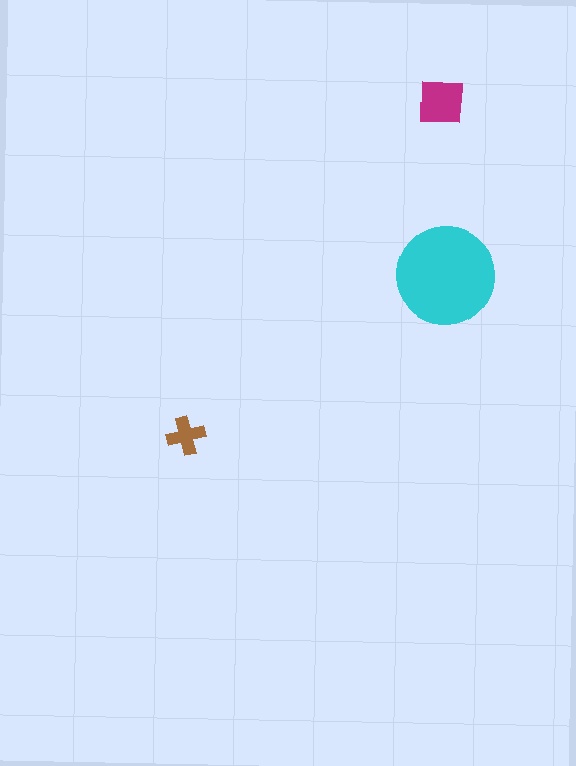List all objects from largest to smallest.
The cyan circle, the magenta square, the brown cross.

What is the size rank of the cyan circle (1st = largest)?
1st.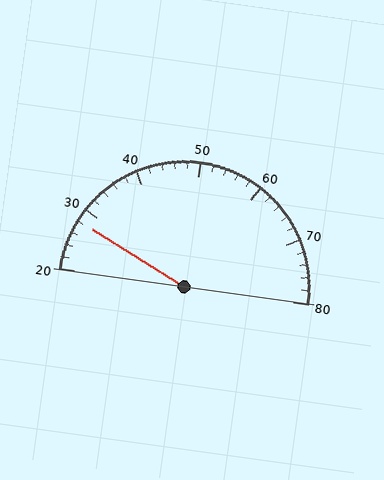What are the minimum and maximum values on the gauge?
The gauge ranges from 20 to 80.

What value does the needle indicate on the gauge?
The needle indicates approximately 28.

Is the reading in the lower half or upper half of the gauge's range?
The reading is in the lower half of the range (20 to 80).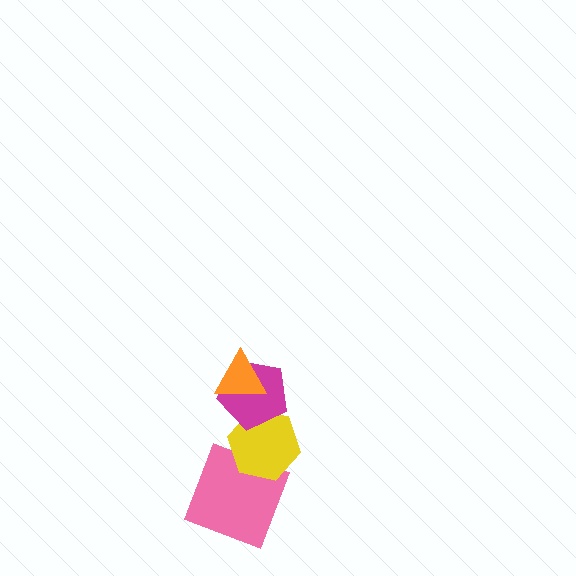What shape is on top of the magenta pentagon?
The orange triangle is on top of the magenta pentagon.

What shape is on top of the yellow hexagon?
The magenta pentagon is on top of the yellow hexagon.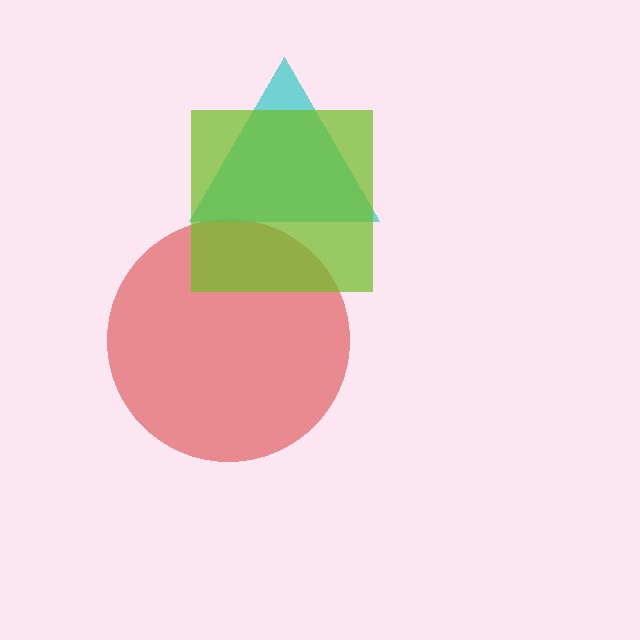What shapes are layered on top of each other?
The layered shapes are: a red circle, a cyan triangle, a lime square.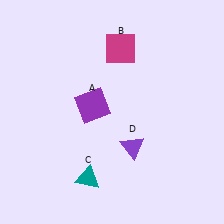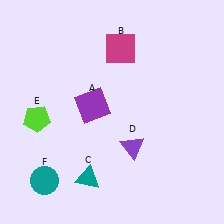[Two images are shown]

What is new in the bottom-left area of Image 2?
A lime pentagon (E) was added in the bottom-left area of Image 2.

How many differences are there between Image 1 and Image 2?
There are 2 differences between the two images.